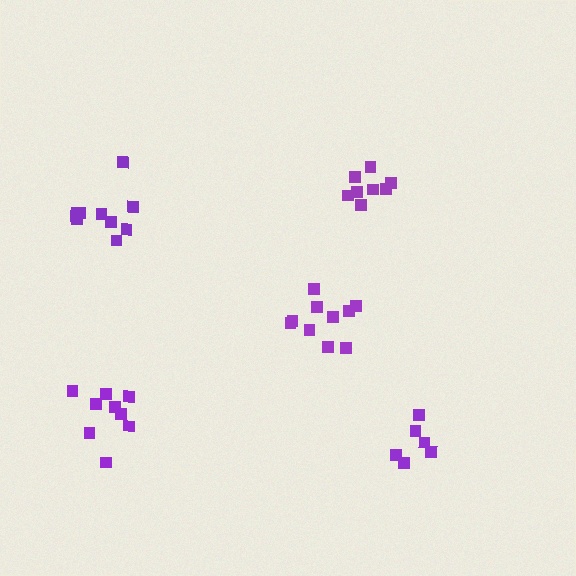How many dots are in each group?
Group 1: 10 dots, Group 2: 8 dots, Group 3: 6 dots, Group 4: 9 dots, Group 5: 10 dots (43 total).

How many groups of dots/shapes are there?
There are 5 groups.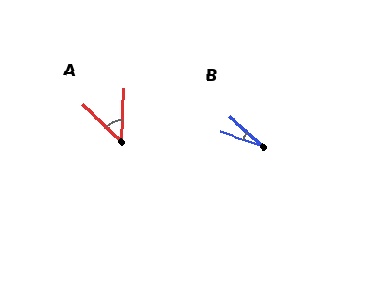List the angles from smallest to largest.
B (23°), A (48°).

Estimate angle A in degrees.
Approximately 48 degrees.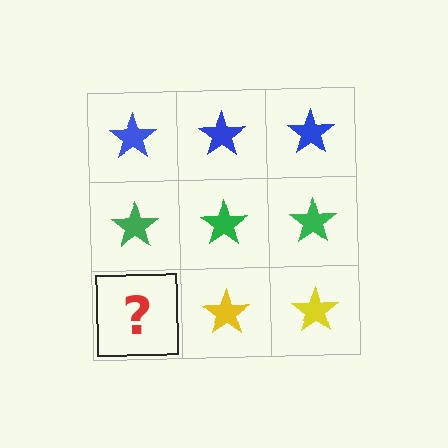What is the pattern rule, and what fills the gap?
The rule is that each row has a consistent color. The gap should be filled with a yellow star.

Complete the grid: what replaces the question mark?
The question mark should be replaced with a yellow star.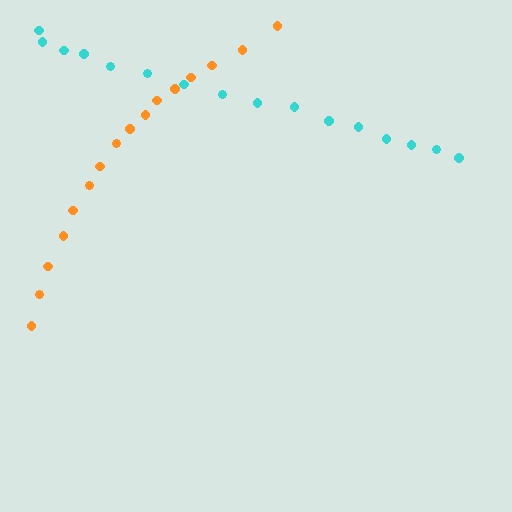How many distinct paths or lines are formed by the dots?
There are 2 distinct paths.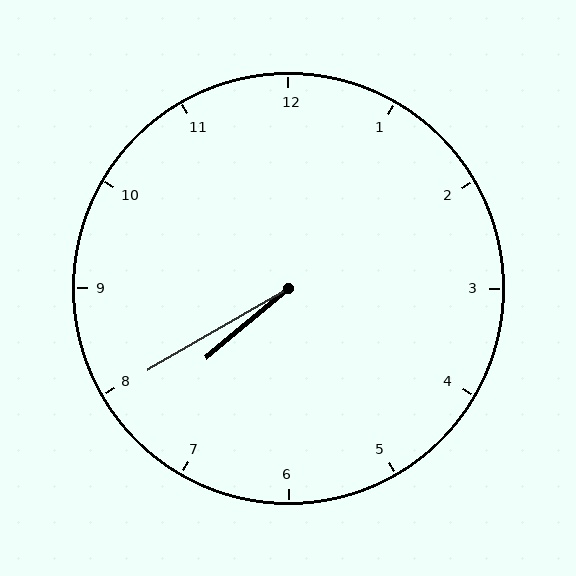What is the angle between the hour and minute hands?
Approximately 10 degrees.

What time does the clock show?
7:40.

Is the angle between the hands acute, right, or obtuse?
It is acute.